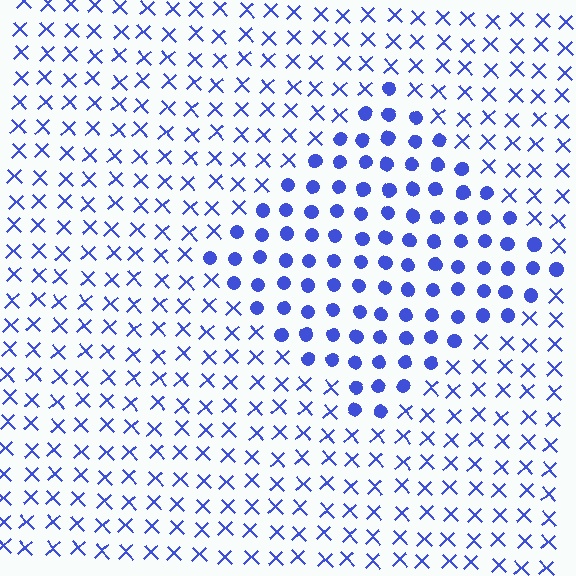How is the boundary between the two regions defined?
The boundary is defined by a change in element shape: circles inside vs. X marks outside. All elements share the same color and spacing.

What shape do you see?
I see a diamond.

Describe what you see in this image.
The image is filled with small blue elements arranged in a uniform grid. A diamond-shaped region contains circles, while the surrounding area contains X marks. The boundary is defined purely by the change in element shape.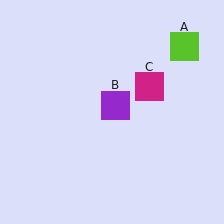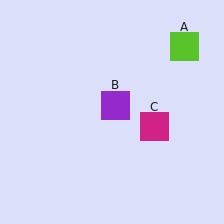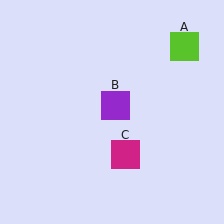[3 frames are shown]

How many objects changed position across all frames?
1 object changed position: magenta square (object C).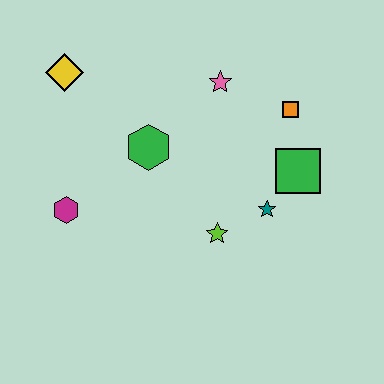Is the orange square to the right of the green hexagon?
Yes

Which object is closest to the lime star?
The teal star is closest to the lime star.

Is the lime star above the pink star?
No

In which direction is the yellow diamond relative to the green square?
The yellow diamond is to the left of the green square.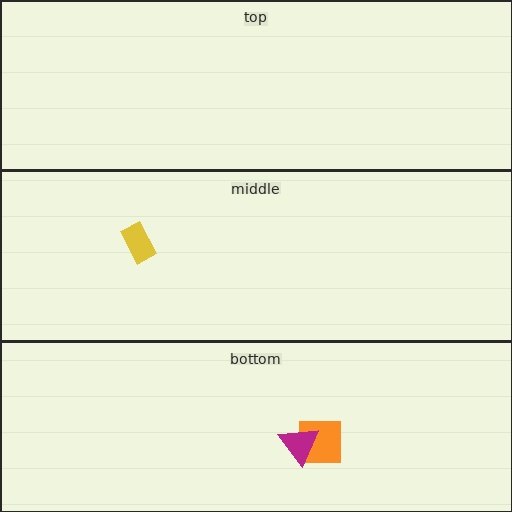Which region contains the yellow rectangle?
The middle region.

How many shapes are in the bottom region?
2.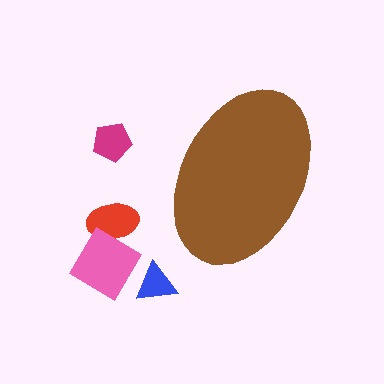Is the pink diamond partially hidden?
No, the pink diamond is fully visible.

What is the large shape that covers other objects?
A brown ellipse.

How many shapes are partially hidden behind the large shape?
0 shapes are partially hidden.